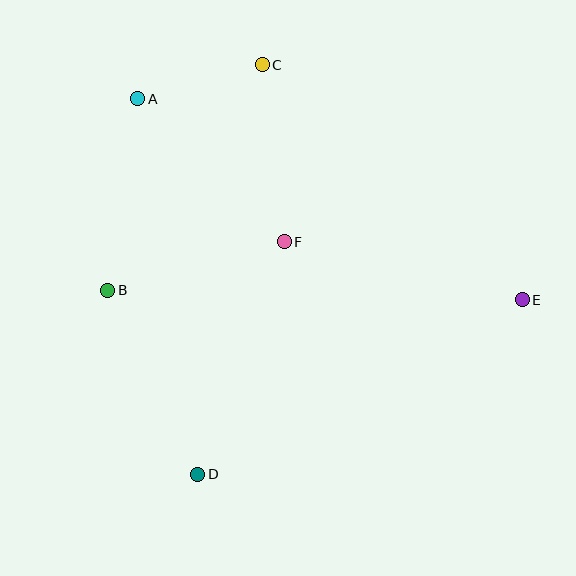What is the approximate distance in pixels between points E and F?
The distance between E and F is approximately 245 pixels.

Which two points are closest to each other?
Points A and C are closest to each other.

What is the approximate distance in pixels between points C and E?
The distance between C and E is approximately 351 pixels.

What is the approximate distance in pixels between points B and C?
The distance between B and C is approximately 274 pixels.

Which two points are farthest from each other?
Points A and E are farthest from each other.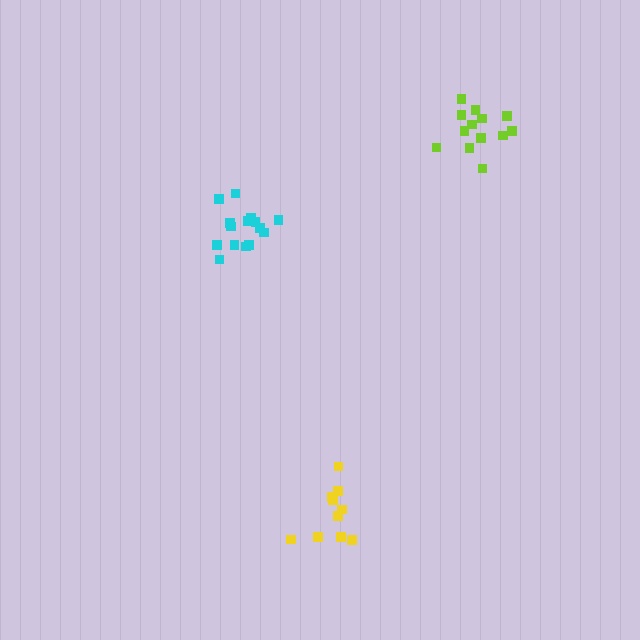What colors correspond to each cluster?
The clusters are colored: lime, yellow, cyan.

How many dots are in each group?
Group 1: 13 dots, Group 2: 10 dots, Group 3: 15 dots (38 total).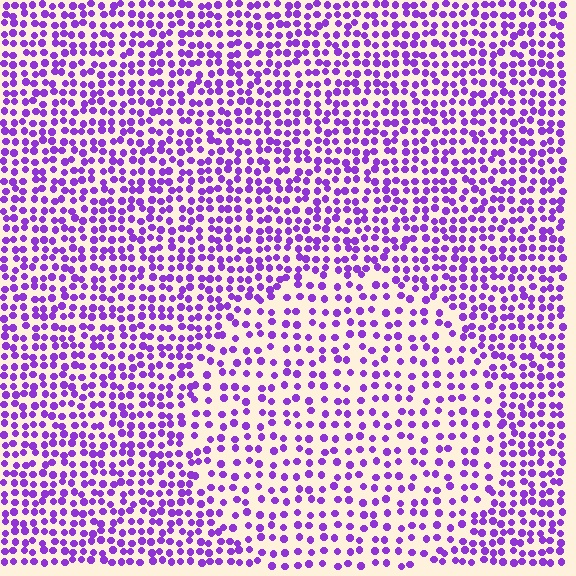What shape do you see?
I see a circle.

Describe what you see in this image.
The image contains small purple elements arranged at two different densities. A circle-shaped region is visible where the elements are less densely packed than the surrounding area.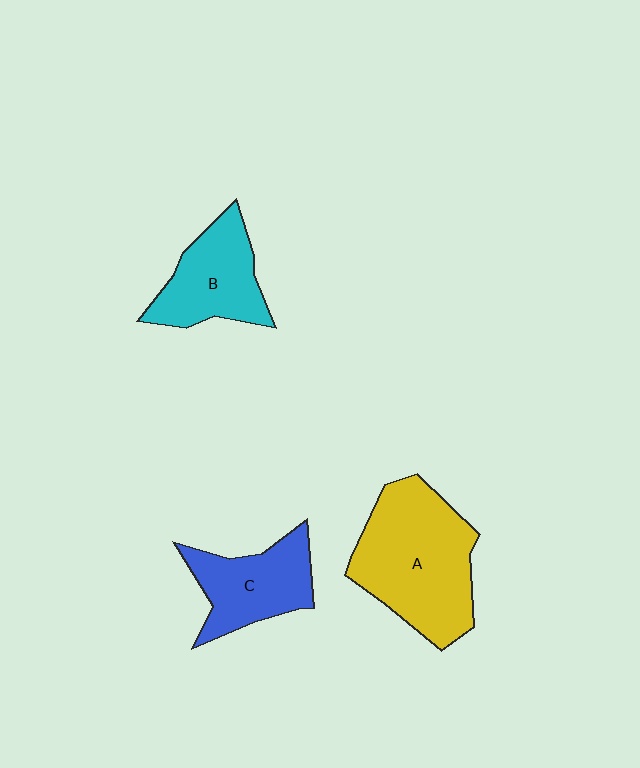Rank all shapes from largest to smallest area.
From largest to smallest: A (yellow), B (cyan), C (blue).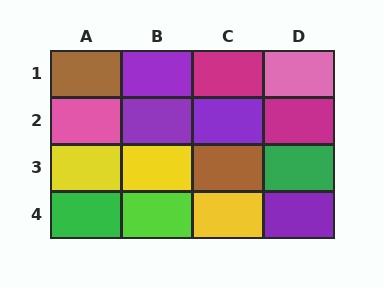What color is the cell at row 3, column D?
Green.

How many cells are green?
2 cells are green.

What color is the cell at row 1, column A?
Brown.